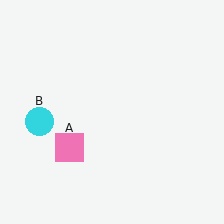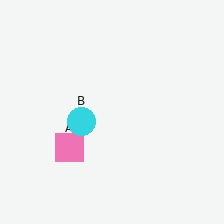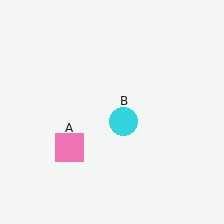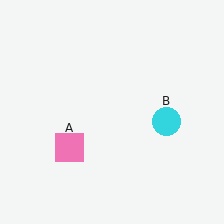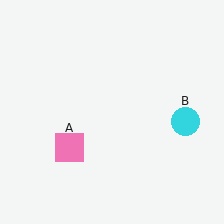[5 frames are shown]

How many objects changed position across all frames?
1 object changed position: cyan circle (object B).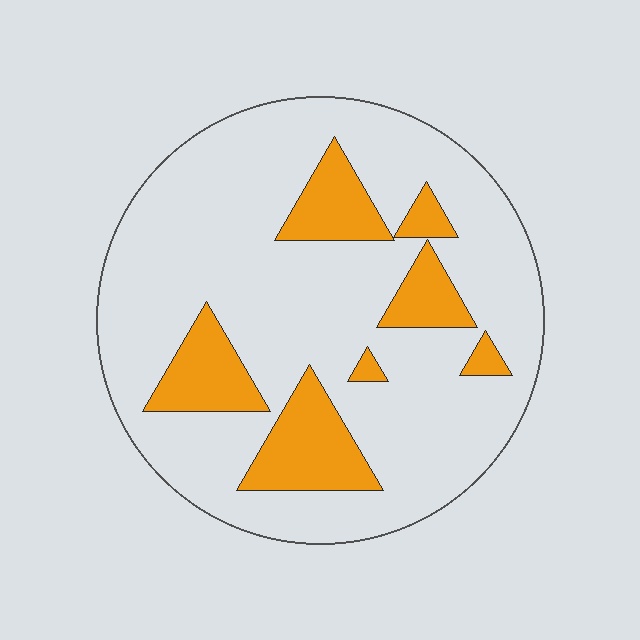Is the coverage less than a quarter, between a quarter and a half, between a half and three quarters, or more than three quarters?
Less than a quarter.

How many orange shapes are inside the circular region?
7.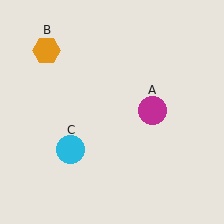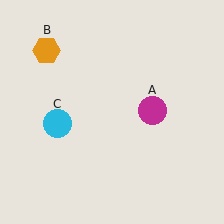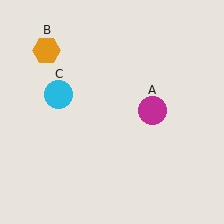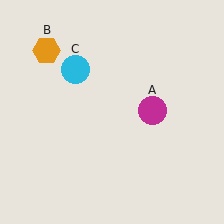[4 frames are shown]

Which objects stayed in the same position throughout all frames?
Magenta circle (object A) and orange hexagon (object B) remained stationary.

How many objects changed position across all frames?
1 object changed position: cyan circle (object C).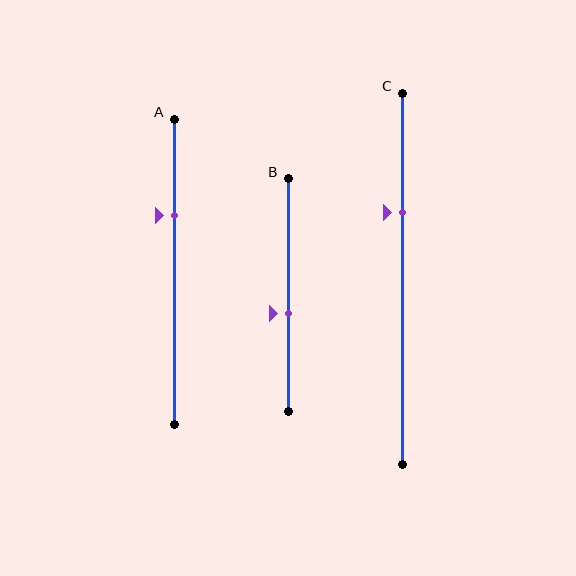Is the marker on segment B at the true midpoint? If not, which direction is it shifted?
No, the marker on segment B is shifted downward by about 8% of the segment length.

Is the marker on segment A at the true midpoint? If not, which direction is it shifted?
No, the marker on segment A is shifted upward by about 18% of the segment length.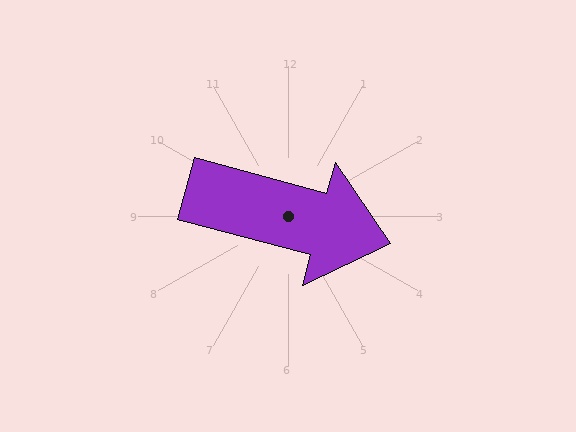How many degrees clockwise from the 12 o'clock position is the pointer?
Approximately 105 degrees.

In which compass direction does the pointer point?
East.